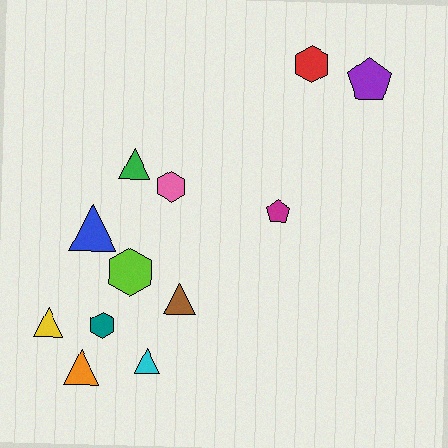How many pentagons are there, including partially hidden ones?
There are 2 pentagons.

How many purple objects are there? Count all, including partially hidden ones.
There is 1 purple object.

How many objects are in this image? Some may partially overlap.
There are 12 objects.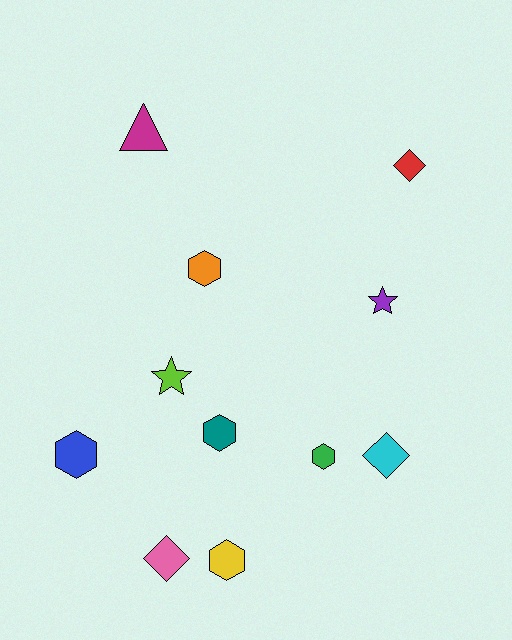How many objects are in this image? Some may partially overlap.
There are 11 objects.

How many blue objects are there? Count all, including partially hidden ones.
There is 1 blue object.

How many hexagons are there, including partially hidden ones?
There are 5 hexagons.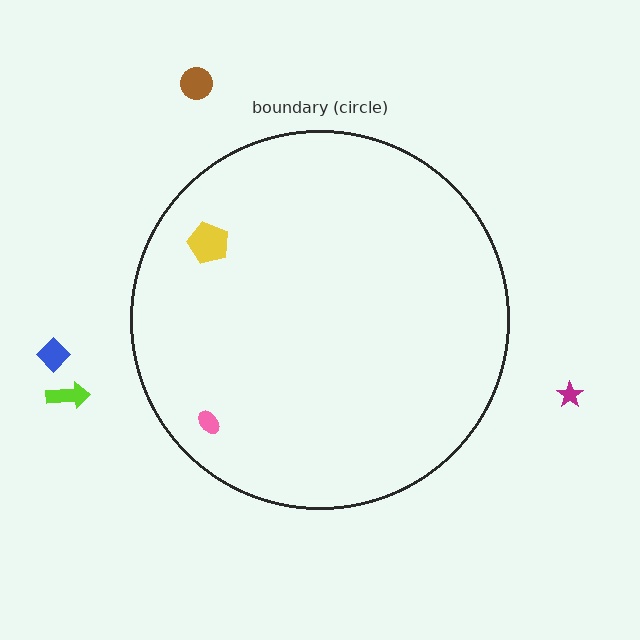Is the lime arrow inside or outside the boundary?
Outside.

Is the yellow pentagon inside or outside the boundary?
Inside.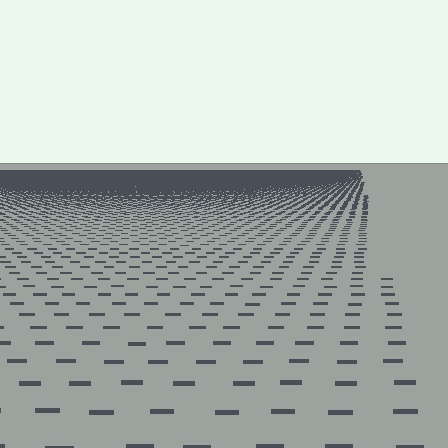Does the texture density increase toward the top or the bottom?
Density increases toward the top.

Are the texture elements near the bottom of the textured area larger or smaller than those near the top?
Larger. Near the bottom, elements are closer to the viewer and appear at a bigger on-screen size.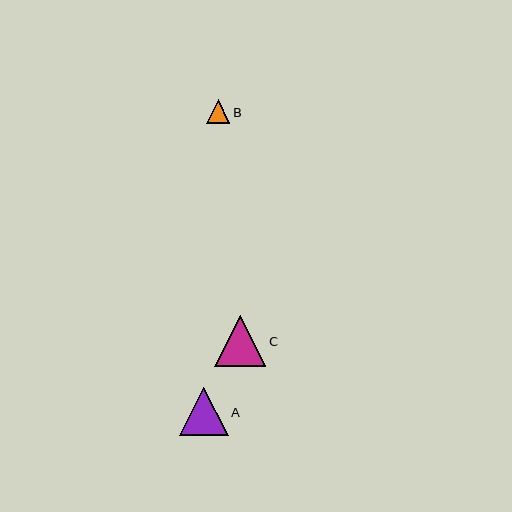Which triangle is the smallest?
Triangle B is the smallest with a size of approximately 23 pixels.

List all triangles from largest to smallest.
From largest to smallest: C, A, B.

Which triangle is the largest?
Triangle C is the largest with a size of approximately 51 pixels.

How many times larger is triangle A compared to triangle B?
Triangle A is approximately 2.1 times the size of triangle B.